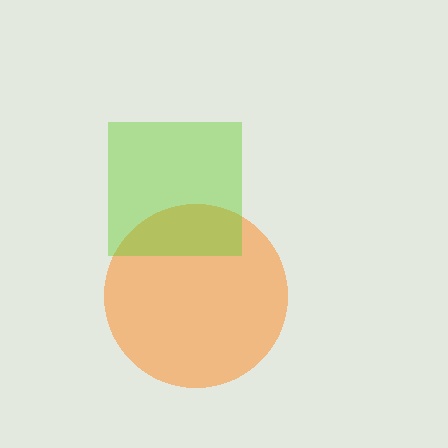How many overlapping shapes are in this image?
There are 2 overlapping shapes in the image.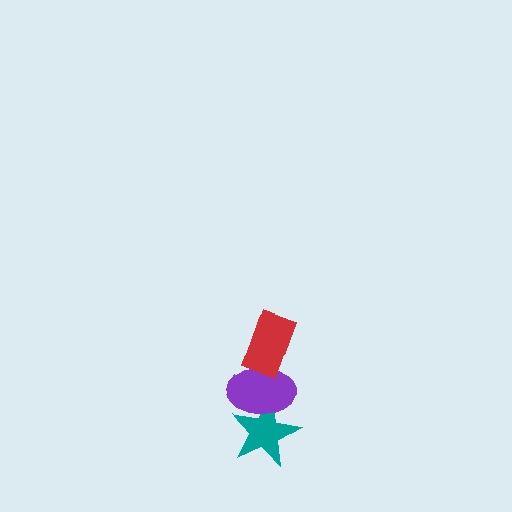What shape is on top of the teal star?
The purple ellipse is on top of the teal star.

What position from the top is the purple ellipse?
The purple ellipse is 2nd from the top.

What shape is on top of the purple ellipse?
The red rectangle is on top of the purple ellipse.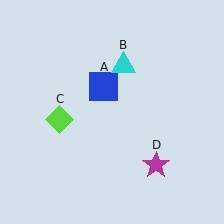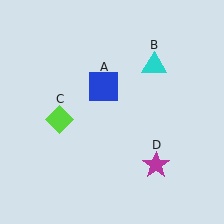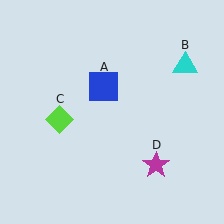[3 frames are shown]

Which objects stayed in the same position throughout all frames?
Blue square (object A) and lime diamond (object C) and magenta star (object D) remained stationary.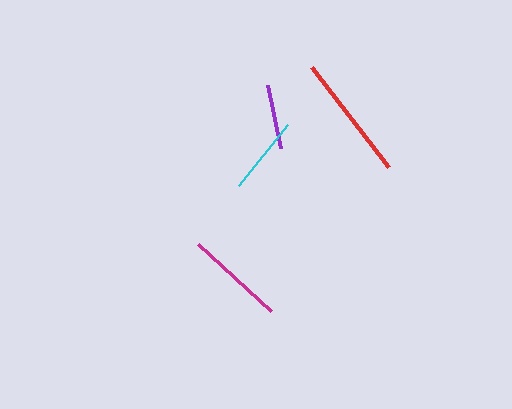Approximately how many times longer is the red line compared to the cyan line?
The red line is approximately 1.6 times the length of the cyan line.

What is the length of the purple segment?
The purple segment is approximately 64 pixels long.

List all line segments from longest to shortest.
From longest to shortest: red, magenta, cyan, purple.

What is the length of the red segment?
The red segment is approximately 126 pixels long.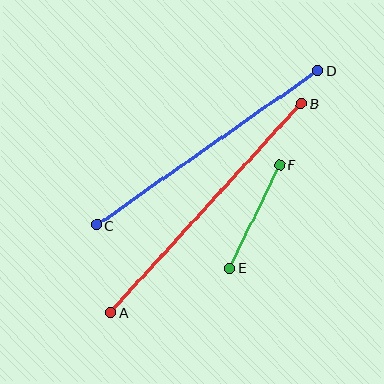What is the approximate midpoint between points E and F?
The midpoint is at approximately (255, 216) pixels.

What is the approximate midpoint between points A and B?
The midpoint is at approximately (206, 208) pixels.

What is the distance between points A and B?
The distance is approximately 282 pixels.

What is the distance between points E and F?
The distance is approximately 115 pixels.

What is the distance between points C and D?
The distance is approximately 270 pixels.